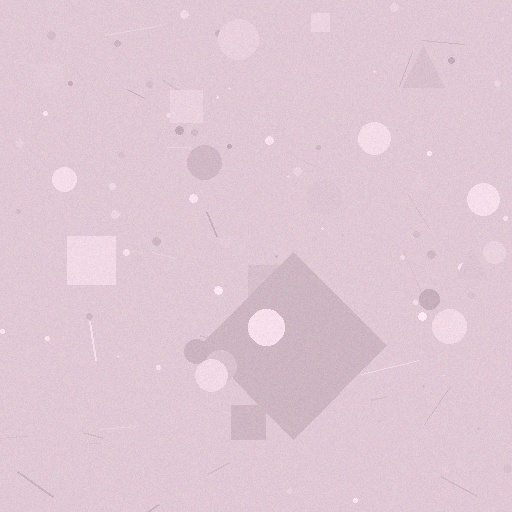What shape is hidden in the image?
A diamond is hidden in the image.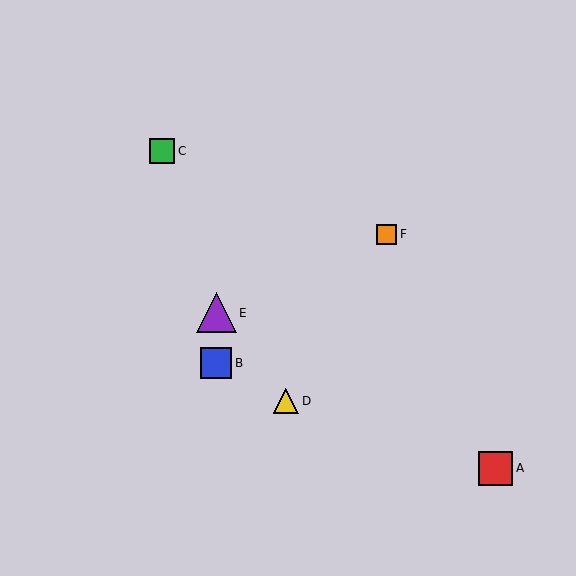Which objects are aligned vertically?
Objects B, E are aligned vertically.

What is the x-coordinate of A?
Object A is at x≈496.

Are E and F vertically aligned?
No, E is at x≈216 and F is at x≈386.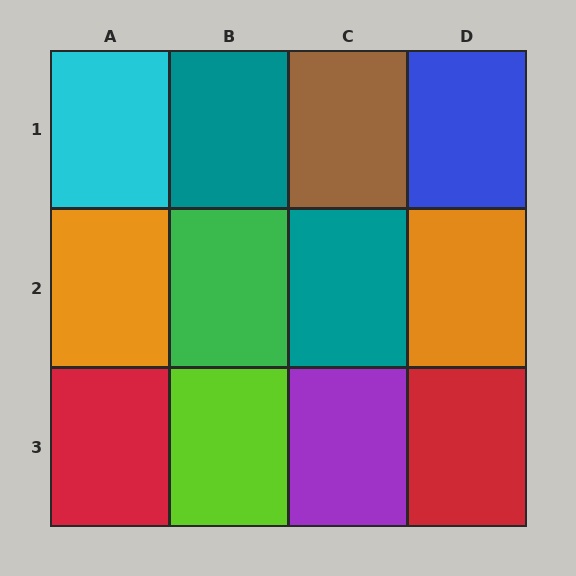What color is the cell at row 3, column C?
Purple.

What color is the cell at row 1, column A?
Cyan.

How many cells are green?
1 cell is green.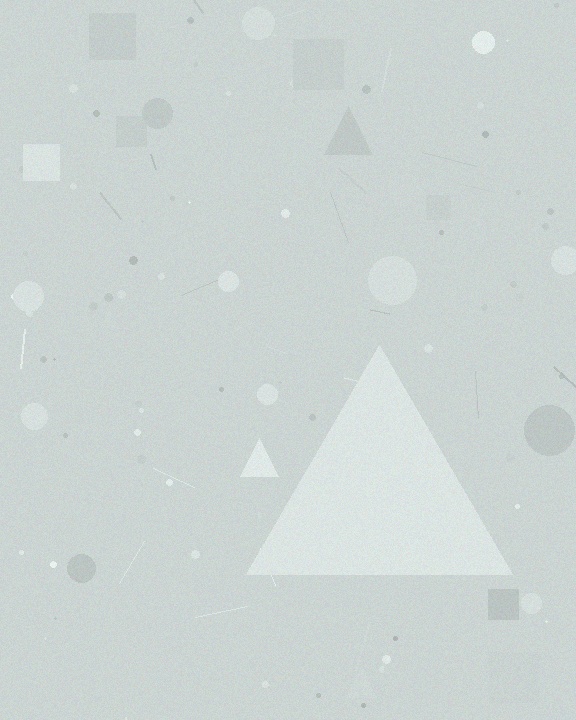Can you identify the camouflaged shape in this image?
The camouflaged shape is a triangle.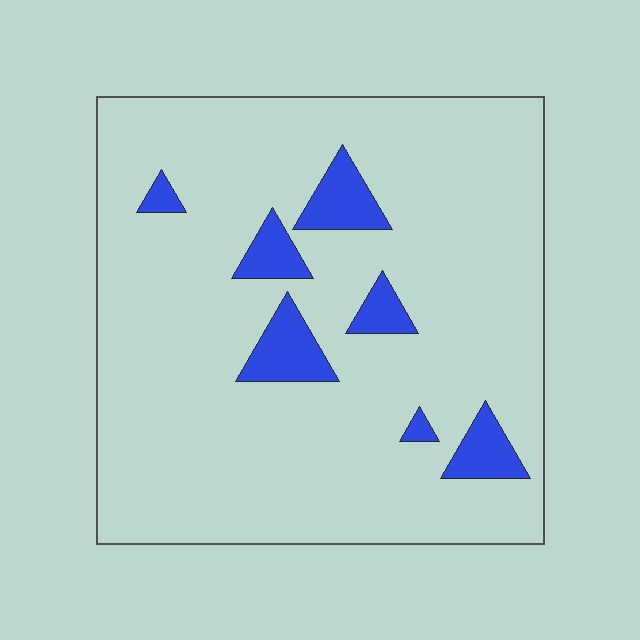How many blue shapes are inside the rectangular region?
7.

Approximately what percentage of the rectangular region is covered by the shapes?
Approximately 10%.